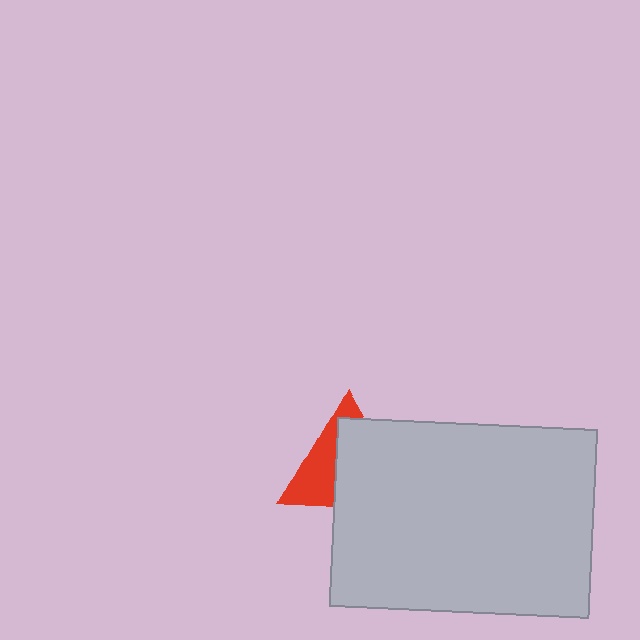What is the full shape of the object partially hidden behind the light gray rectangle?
The partially hidden object is a red triangle.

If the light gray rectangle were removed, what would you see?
You would see the complete red triangle.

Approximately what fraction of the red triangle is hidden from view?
Roughly 60% of the red triangle is hidden behind the light gray rectangle.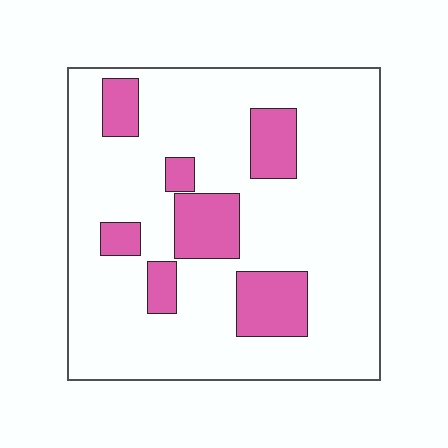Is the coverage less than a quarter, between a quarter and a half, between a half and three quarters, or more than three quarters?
Less than a quarter.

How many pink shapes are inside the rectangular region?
7.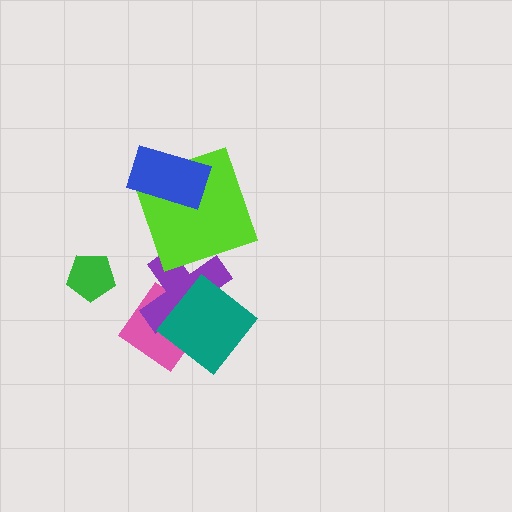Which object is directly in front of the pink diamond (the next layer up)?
The purple cross is directly in front of the pink diamond.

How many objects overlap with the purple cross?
3 objects overlap with the purple cross.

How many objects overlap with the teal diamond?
2 objects overlap with the teal diamond.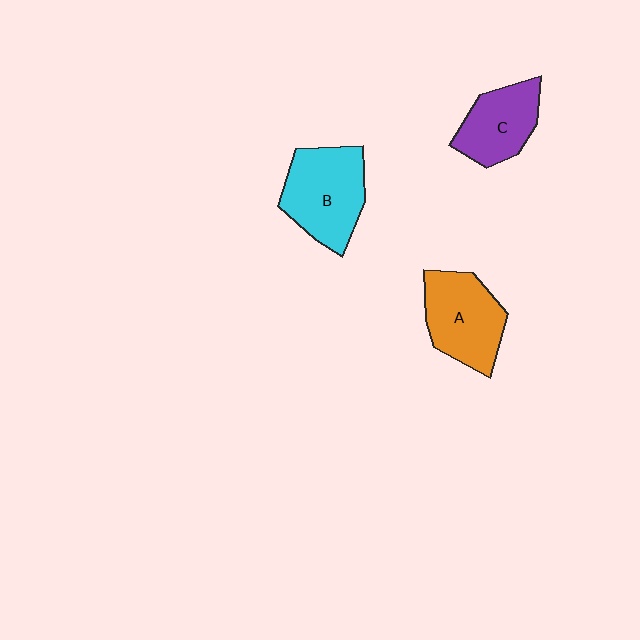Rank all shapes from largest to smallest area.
From largest to smallest: B (cyan), A (orange), C (purple).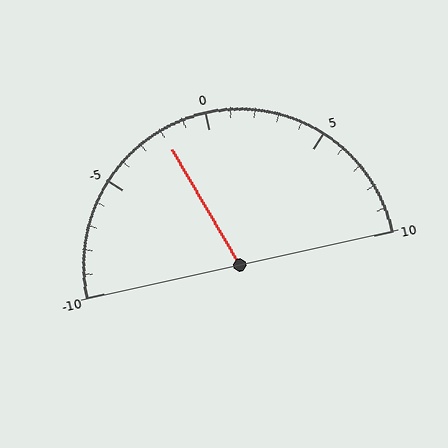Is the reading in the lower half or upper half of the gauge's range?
The reading is in the lower half of the range (-10 to 10).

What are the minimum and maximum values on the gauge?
The gauge ranges from -10 to 10.